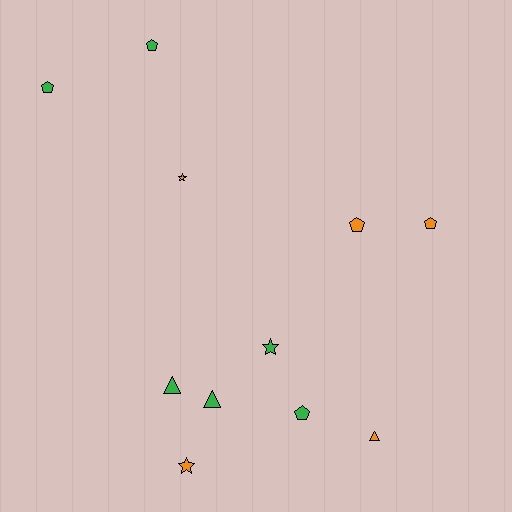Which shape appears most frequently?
Pentagon, with 5 objects.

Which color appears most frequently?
Green, with 6 objects.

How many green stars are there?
There is 1 green star.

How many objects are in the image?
There are 11 objects.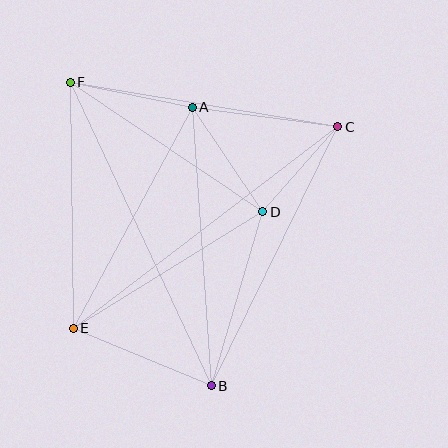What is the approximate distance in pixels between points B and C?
The distance between B and C is approximately 288 pixels.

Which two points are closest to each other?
Points C and D are closest to each other.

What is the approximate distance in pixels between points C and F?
The distance between C and F is approximately 272 pixels.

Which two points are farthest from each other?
Points B and F are farthest from each other.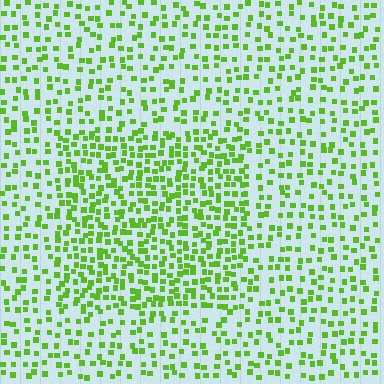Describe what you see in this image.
The image contains small lime elements arranged at two different densities. A rectangle-shaped region is visible where the elements are more densely packed than the surrounding area.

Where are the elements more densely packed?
The elements are more densely packed inside the rectangle boundary.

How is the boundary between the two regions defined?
The boundary is defined by a change in element density (approximately 1.8x ratio). All elements are the same color, size, and shape.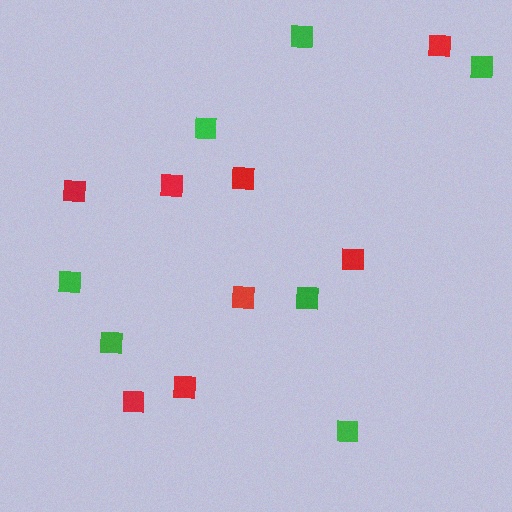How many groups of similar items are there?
There are 2 groups: one group of green squares (7) and one group of red squares (8).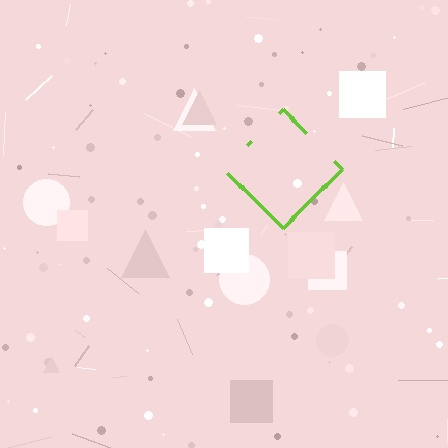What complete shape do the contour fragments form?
The contour fragments form a diamond.